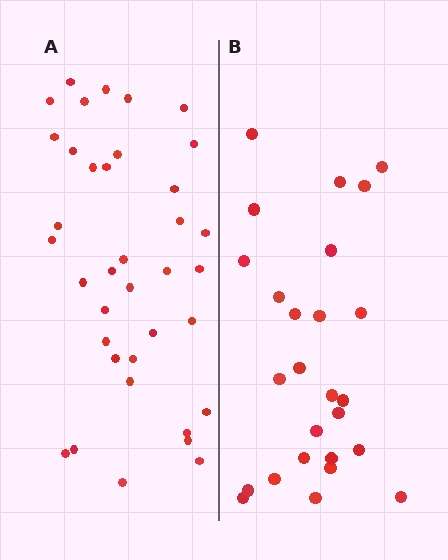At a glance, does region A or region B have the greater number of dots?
Region A (the left region) has more dots.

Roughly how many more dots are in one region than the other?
Region A has roughly 12 or so more dots than region B.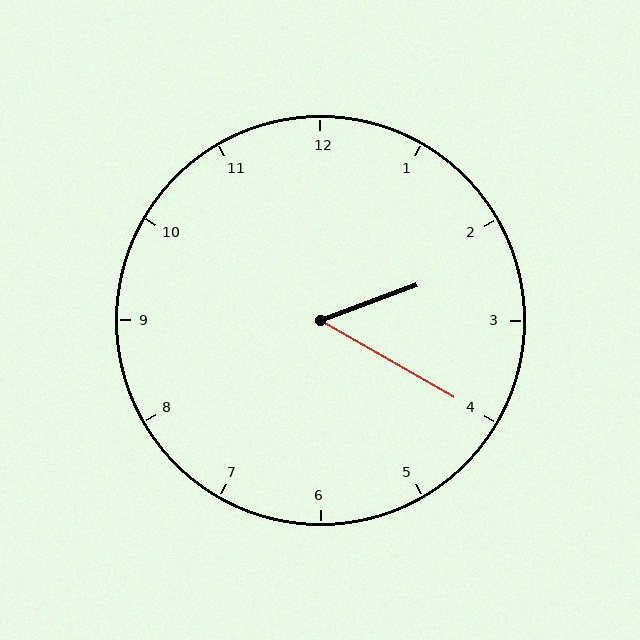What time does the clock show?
2:20.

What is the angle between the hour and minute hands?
Approximately 50 degrees.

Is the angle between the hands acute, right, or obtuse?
It is acute.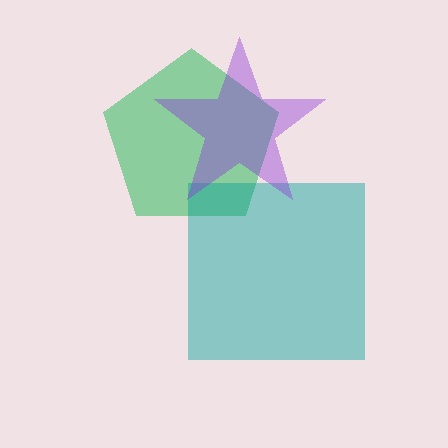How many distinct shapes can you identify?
There are 3 distinct shapes: a green pentagon, a teal square, a purple star.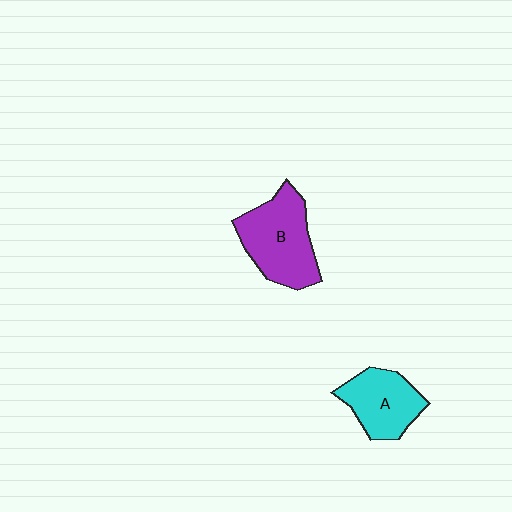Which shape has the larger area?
Shape B (purple).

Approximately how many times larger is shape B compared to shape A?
Approximately 1.3 times.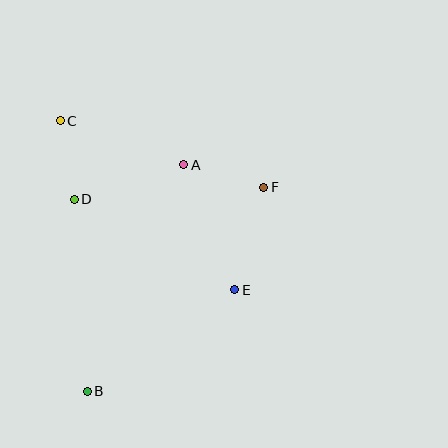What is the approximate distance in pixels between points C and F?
The distance between C and F is approximately 214 pixels.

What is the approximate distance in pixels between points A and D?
The distance between A and D is approximately 115 pixels.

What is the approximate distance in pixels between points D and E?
The distance between D and E is approximately 184 pixels.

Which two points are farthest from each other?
Points B and C are farthest from each other.